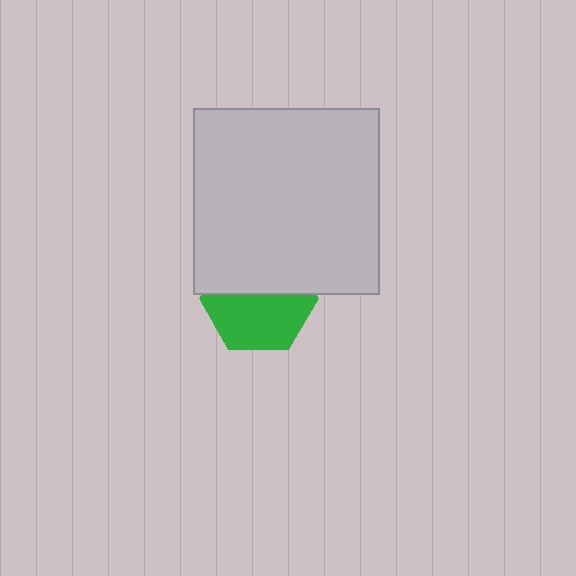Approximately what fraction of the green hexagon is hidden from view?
Roughly 47% of the green hexagon is hidden behind the light gray square.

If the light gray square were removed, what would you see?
You would see the complete green hexagon.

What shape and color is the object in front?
The object in front is a light gray square.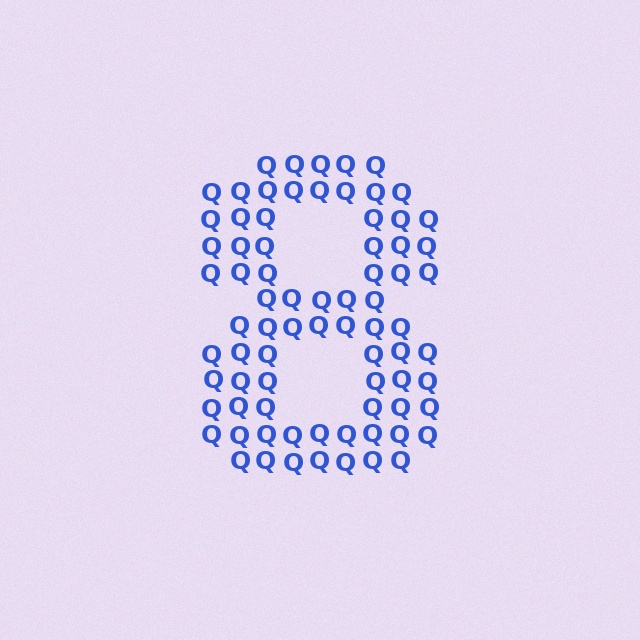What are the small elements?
The small elements are letter Q's.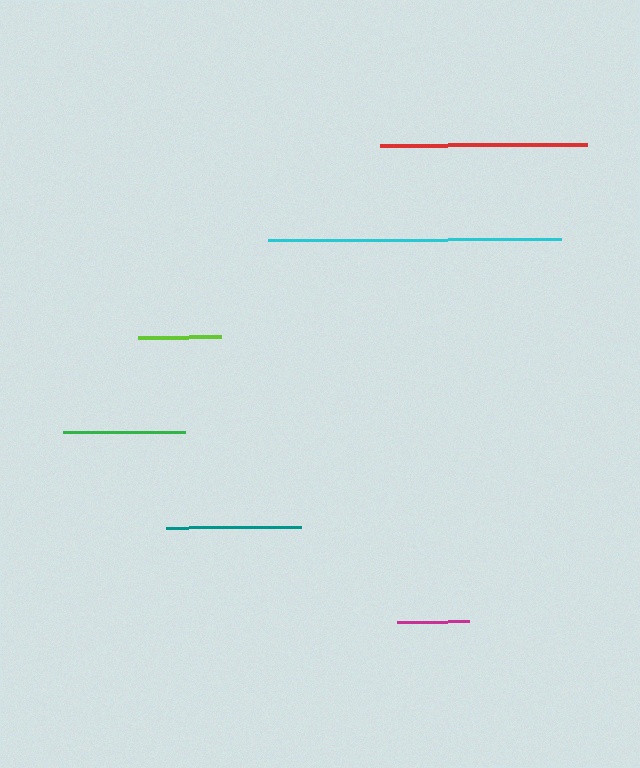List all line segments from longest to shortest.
From longest to shortest: cyan, red, teal, green, lime, magenta.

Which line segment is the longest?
The cyan line is the longest at approximately 293 pixels.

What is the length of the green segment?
The green segment is approximately 122 pixels long.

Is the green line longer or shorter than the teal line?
The teal line is longer than the green line.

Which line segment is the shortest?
The magenta line is the shortest at approximately 73 pixels.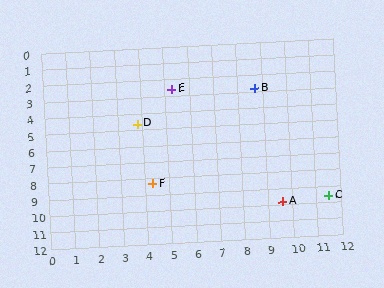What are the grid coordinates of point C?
Point C is at approximately (11.5, 9.6).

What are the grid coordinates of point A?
Point A is at approximately (9.6, 9.8).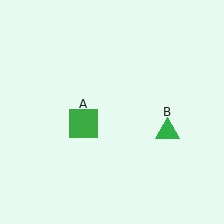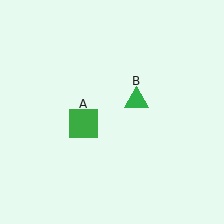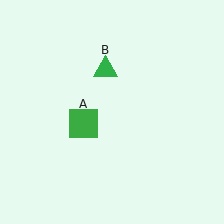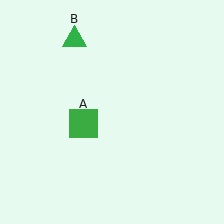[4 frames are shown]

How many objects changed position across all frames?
1 object changed position: green triangle (object B).